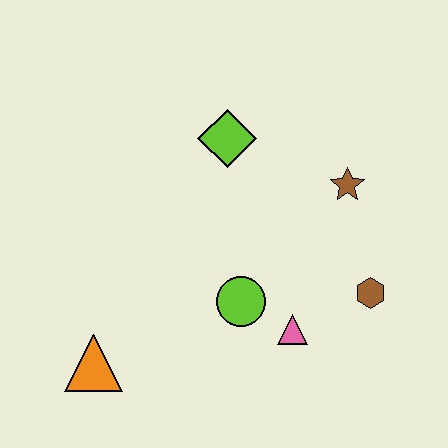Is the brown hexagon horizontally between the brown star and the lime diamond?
No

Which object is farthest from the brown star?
The orange triangle is farthest from the brown star.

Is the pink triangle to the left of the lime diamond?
No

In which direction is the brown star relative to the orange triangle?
The brown star is to the right of the orange triangle.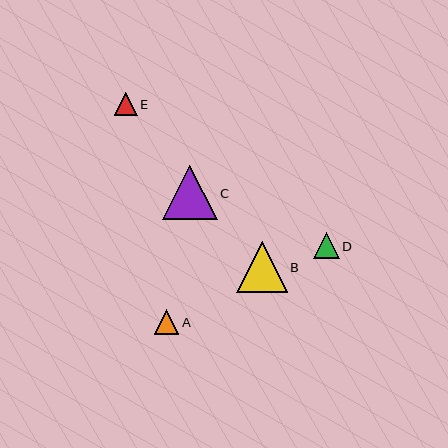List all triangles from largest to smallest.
From largest to smallest: C, B, D, A, E.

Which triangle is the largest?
Triangle C is the largest with a size of approximately 55 pixels.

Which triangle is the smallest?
Triangle E is the smallest with a size of approximately 22 pixels.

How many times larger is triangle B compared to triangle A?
Triangle B is approximately 2.1 times the size of triangle A.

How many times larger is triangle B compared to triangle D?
Triangle B is approximately 1.9 times the size of triangle D.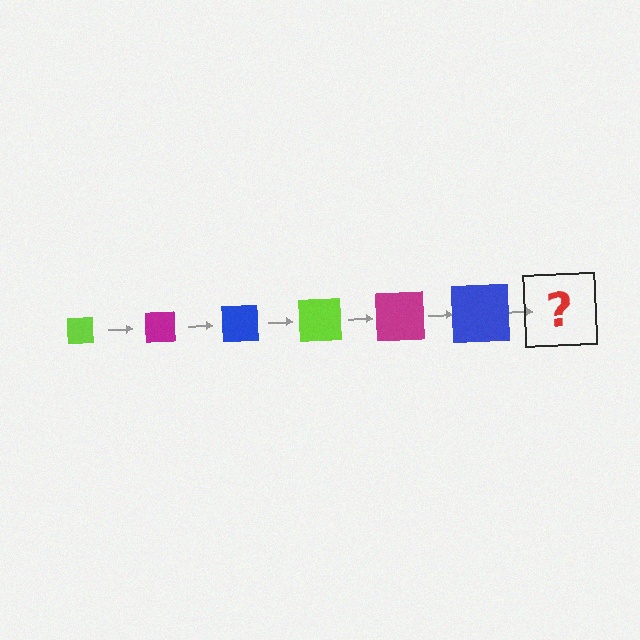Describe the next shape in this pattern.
It should be a lime square, larger than the previous one.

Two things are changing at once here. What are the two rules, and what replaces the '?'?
The two rules are that the square grows larger each step and the color cycles through lime, magenta, and blue. The '?' should be a lime square, larger than the previous one.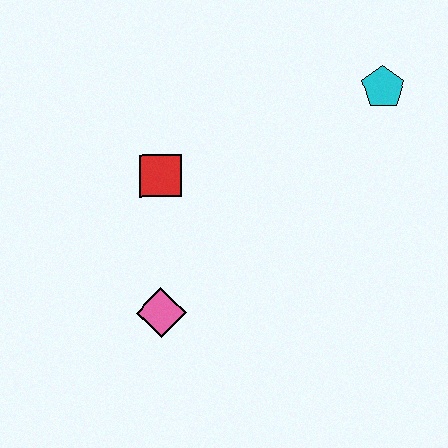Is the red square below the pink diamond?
No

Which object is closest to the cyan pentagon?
The red square is closest to the cyan pentagon.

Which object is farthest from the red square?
The cyan pentagon is farthest from the red square.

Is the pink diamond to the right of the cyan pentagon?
No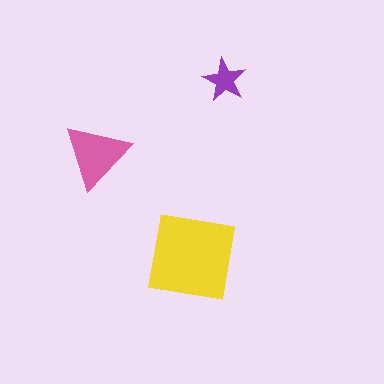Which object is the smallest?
The purple star.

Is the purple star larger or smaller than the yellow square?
Smaller.